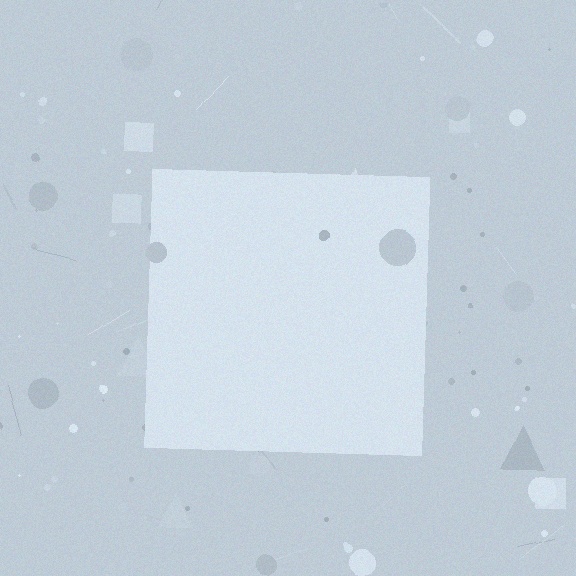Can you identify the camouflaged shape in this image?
The camouflaged shape is a square.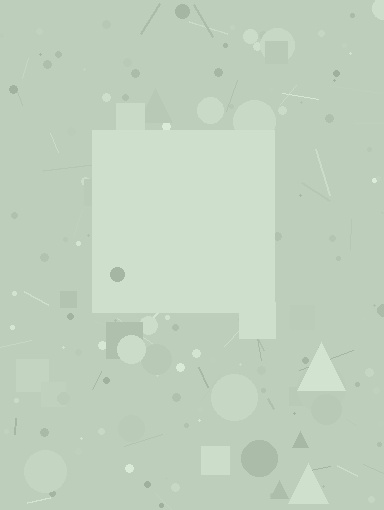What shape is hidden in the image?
A square is hidden in the image.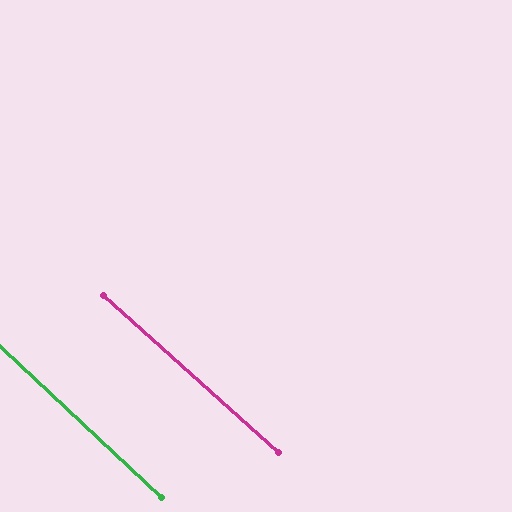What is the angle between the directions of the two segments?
Approximately 1 degree.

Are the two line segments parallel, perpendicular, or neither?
Parallel — their directions differ by only 1.3°.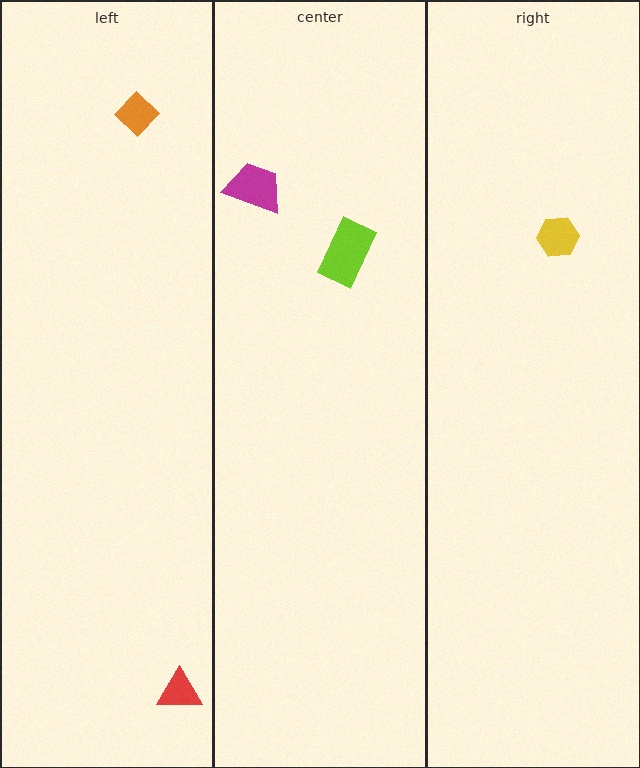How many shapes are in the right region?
1.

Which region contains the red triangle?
The left region.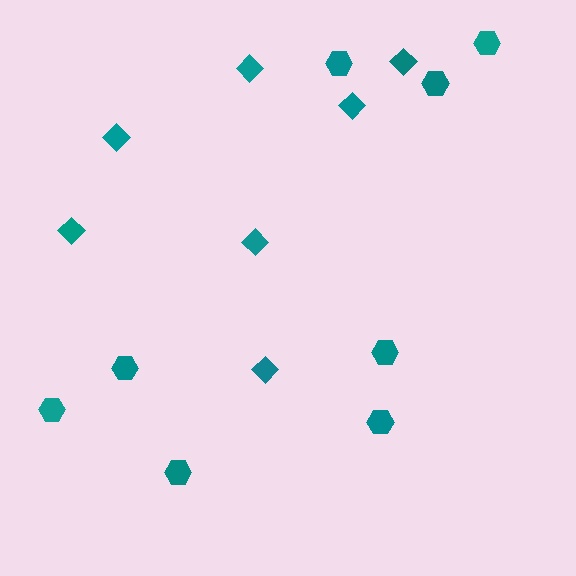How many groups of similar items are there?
There are 2 groups: one group of diamonds (7) and one group of hexagons (8).